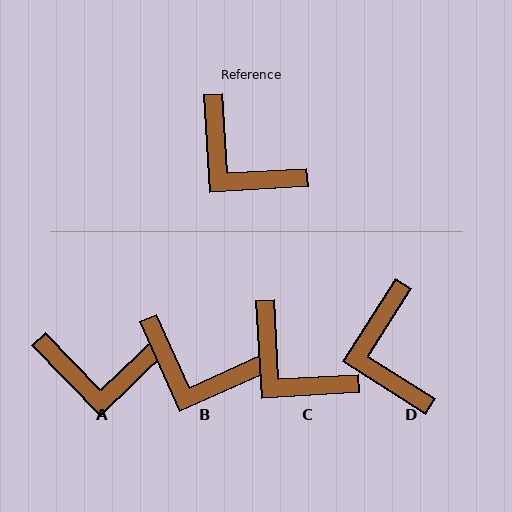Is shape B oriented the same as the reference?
No, it is off by about 21 degrees.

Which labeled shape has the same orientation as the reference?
C.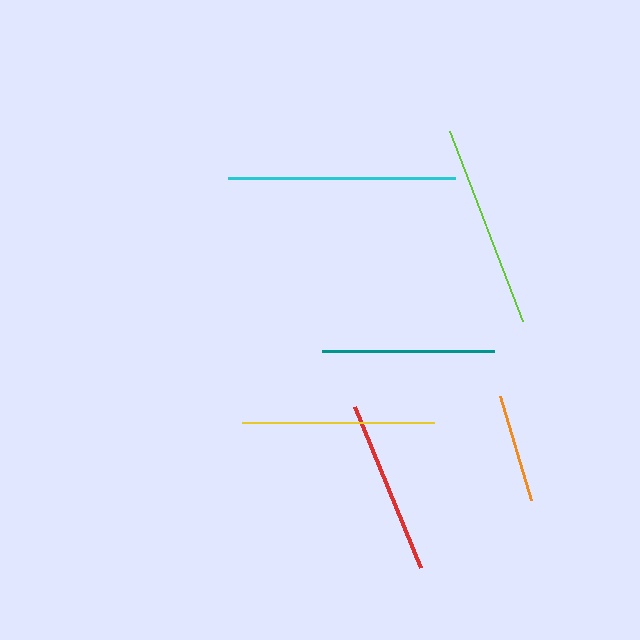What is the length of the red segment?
The red segment is approximately 174 pixels long.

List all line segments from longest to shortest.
From longest to shortest: cyan, lime, yellow, red, teal, orange.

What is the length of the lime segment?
The lime segment is approximately 204 pixels long.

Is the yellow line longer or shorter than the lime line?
The lime line is longer than the yellow line.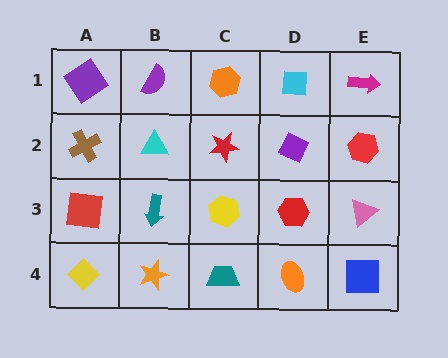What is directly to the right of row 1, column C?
A cyan square.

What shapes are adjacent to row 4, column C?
A yellow hexagon (row 3, column C), an orange star (row 4, column B), an orange ellipse (row 4, column D).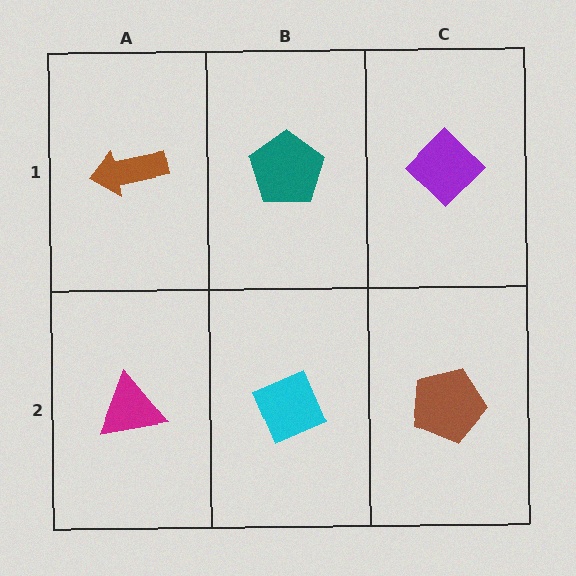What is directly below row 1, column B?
A cyan diamond.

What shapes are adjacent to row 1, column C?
A brown pentagon (row 2, column C), a teal pentagon (row 1, column B).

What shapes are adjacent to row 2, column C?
A purple diamond (row 1, column C), a cyan diamond (row 2, column B).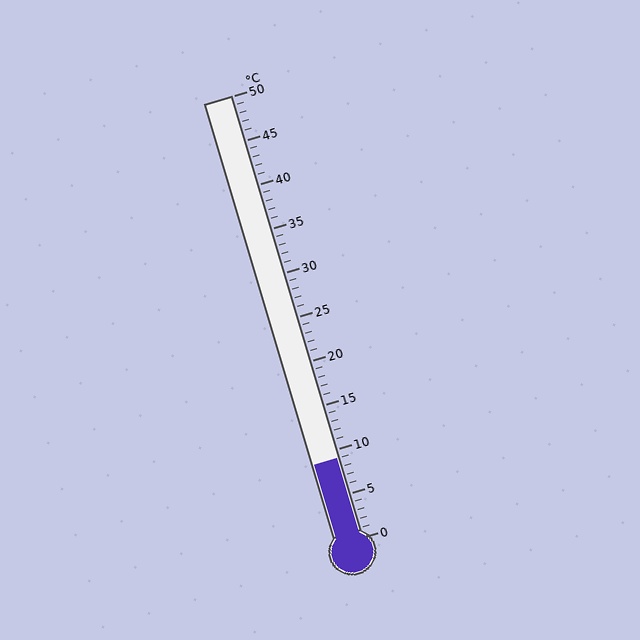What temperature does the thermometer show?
The thermometer shows approximately 9°C.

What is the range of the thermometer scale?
The thermometer scale ranges from 0°C to 50°C.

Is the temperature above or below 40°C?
The temperature is below 40°C.